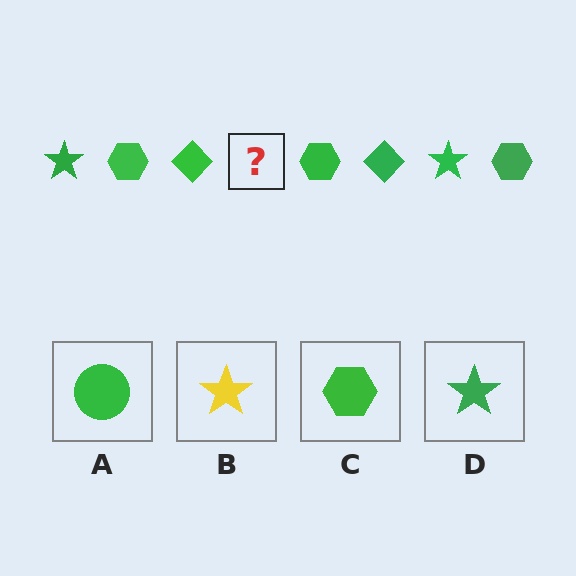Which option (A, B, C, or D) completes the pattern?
D.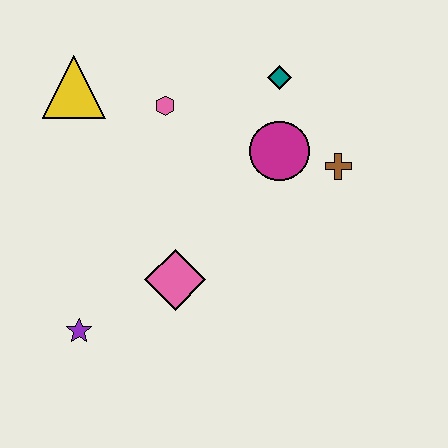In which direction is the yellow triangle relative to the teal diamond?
The yellow triangle is to the left of the teal diamond.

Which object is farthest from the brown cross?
The purple star is farthest from the brown cross.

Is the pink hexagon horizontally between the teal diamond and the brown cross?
No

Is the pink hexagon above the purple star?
Yes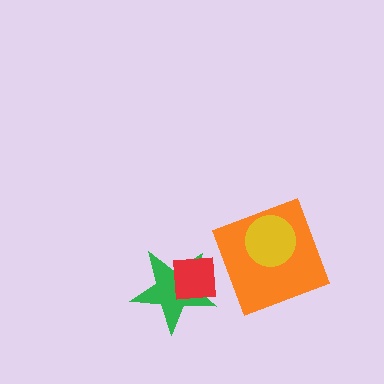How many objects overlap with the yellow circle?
1 object overlaps with the yellow circle.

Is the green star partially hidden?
Yes, it is partially covered by another shape.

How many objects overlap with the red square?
1 object overlaps with the red square.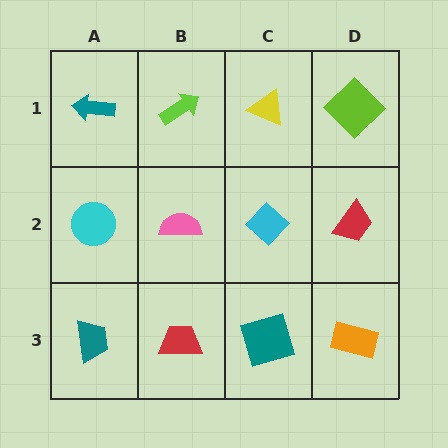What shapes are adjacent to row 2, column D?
A lime diamond (row 1, column D), an orange rectangle (row 3, column D), a cyan diamond (row 2, column C).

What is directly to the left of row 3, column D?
A teal square.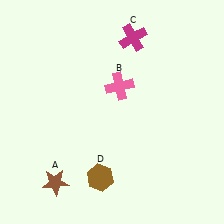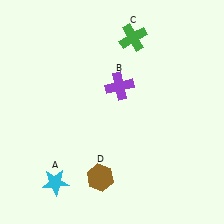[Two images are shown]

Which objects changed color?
A changed from brown to cyan. B changed from pink to purple. C changed from magenta to green.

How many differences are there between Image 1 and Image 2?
There are 3 differences between the two images.